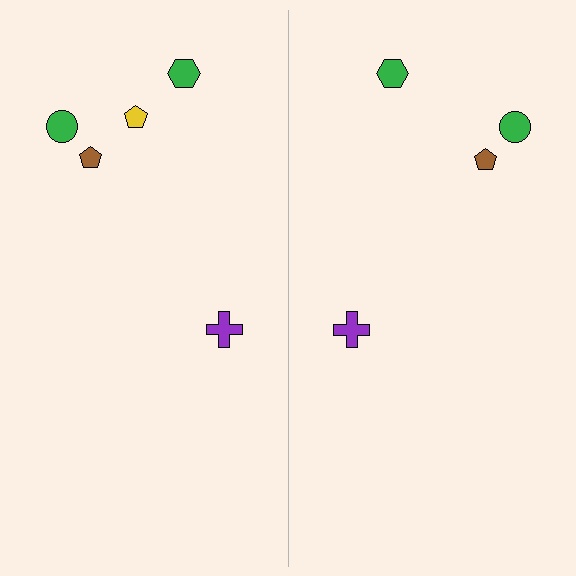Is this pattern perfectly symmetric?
No, the pattern is not perfectly symmetric. A yellow pentagon is missing from the right side.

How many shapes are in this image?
There are 9 shapes in this image.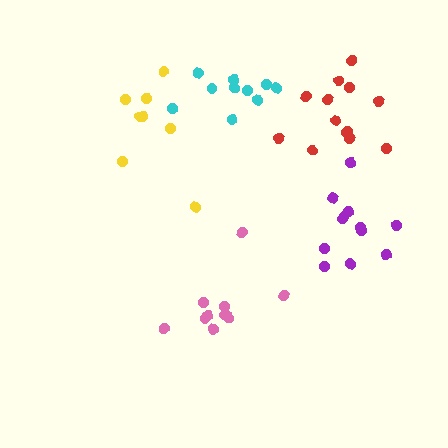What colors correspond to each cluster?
The clusters are colored: yellow, pink, red, purple, cyan.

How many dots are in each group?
Group 1: 8 dots, Group 2: 10 dots, Group 3: 13 dots, Group 4: 12 dots, Group 5: 10 dots (53 total).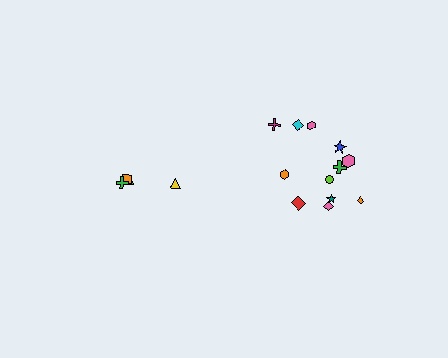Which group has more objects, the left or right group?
The right group.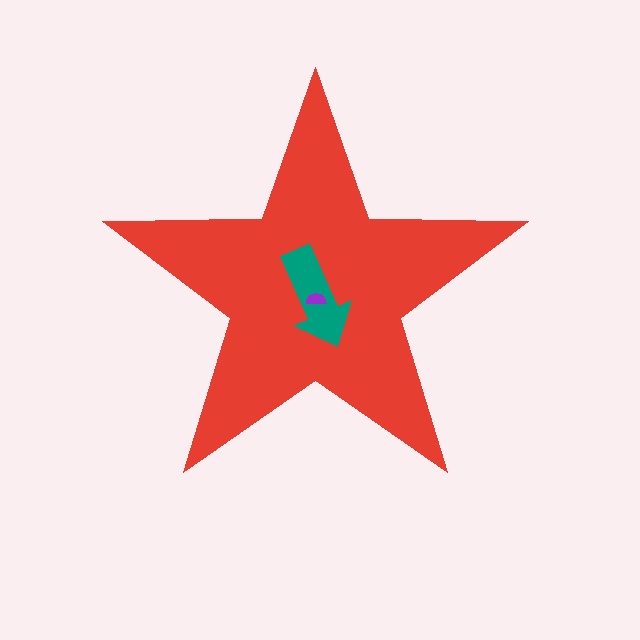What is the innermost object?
The purple semicircle.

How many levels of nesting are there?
3.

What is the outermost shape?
The red star.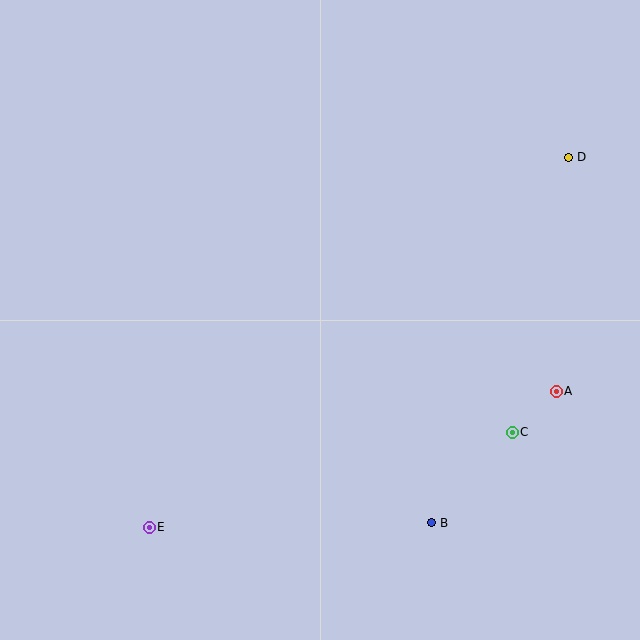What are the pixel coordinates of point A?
Point A is at (556, 391).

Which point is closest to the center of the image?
Point C at (512, 432) is closest to the center.